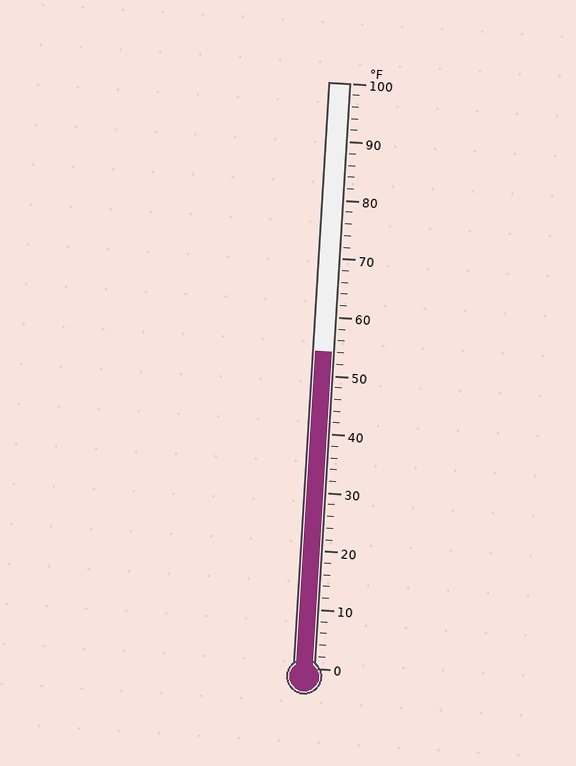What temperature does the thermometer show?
The thermometer shows approximately 54°F.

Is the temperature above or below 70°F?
The temperature is below 70°F.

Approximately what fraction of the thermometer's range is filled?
The thermometer is filled to approximately 55% of its range.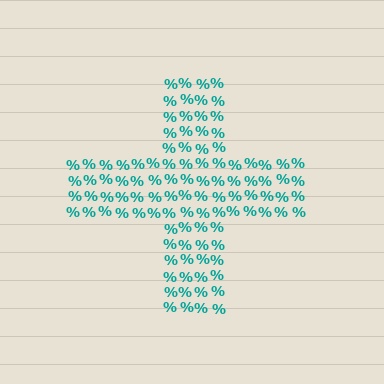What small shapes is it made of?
It is made of small percent signs.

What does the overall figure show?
The overall figure shows a cross.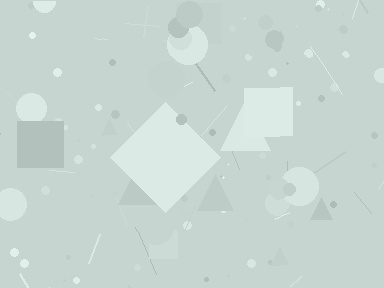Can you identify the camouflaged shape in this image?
The camouflaged shape is a diamond.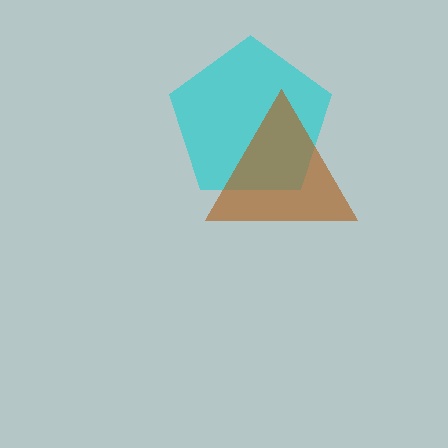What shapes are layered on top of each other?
The layered shapes are: a cyan pentagon, a brown triangle.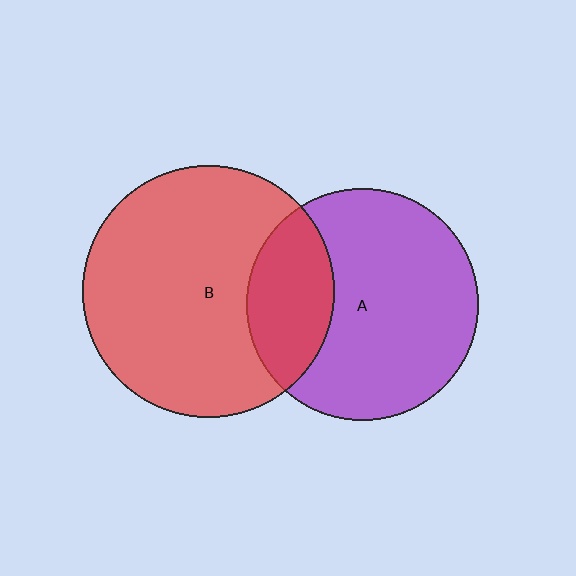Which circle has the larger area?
Circle B (red).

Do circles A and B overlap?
Yes.